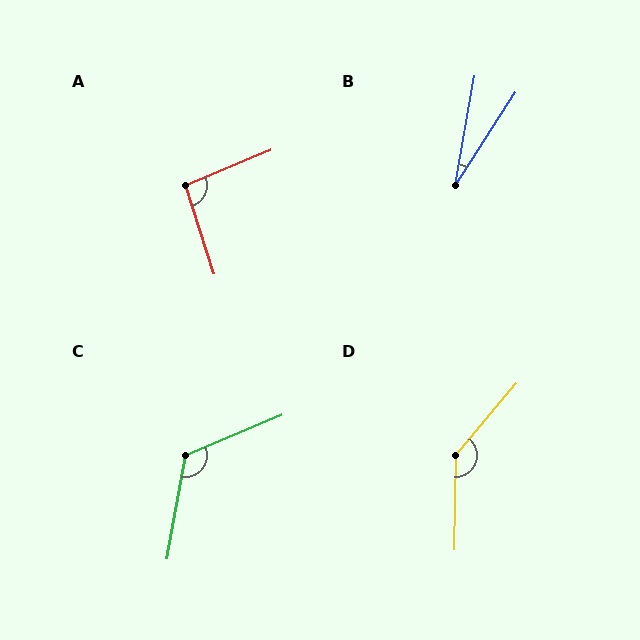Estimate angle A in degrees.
Approximately 94 degrees.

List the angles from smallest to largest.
B (23°), A (94°), C (123°), D (140°).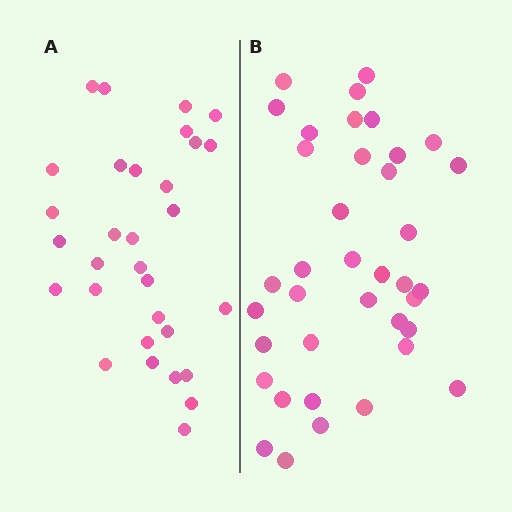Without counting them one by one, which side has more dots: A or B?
Region B (the right region) has more dots.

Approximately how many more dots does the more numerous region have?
Region B has roughly 8 or so more dots than region A.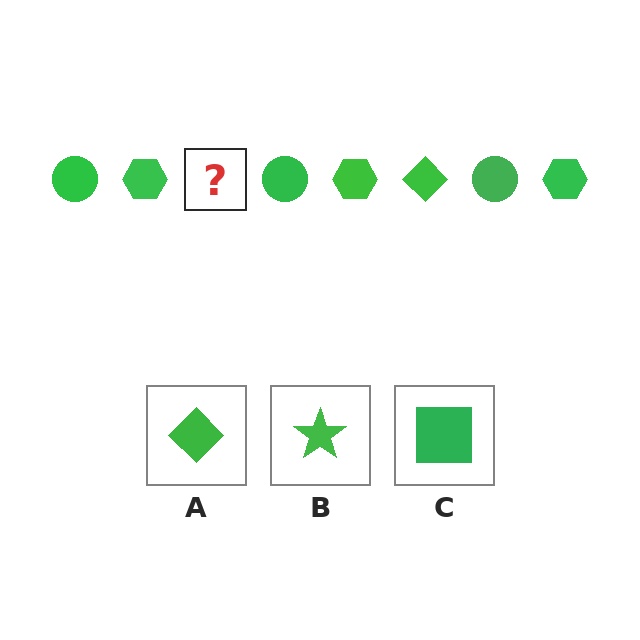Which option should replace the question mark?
Option A.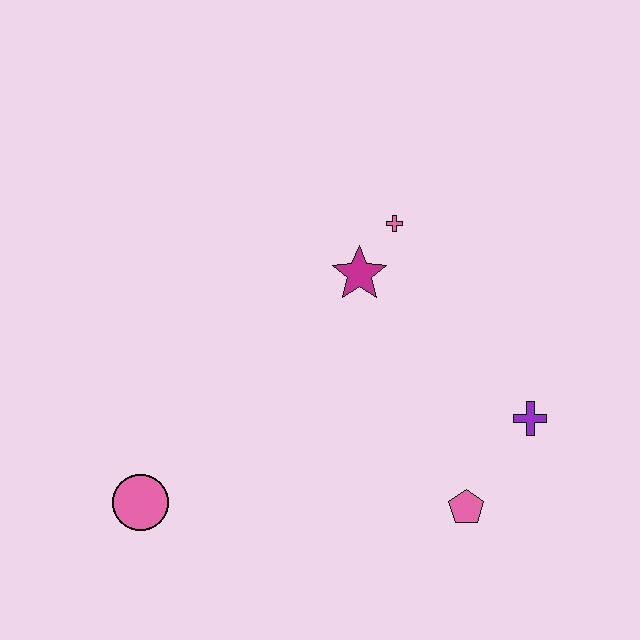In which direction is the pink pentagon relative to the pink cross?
The pink pentagon is below the pink cross.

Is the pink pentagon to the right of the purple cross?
No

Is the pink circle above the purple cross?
No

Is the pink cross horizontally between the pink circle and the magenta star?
No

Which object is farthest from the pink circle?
The purple cross is farthest from the pink circle.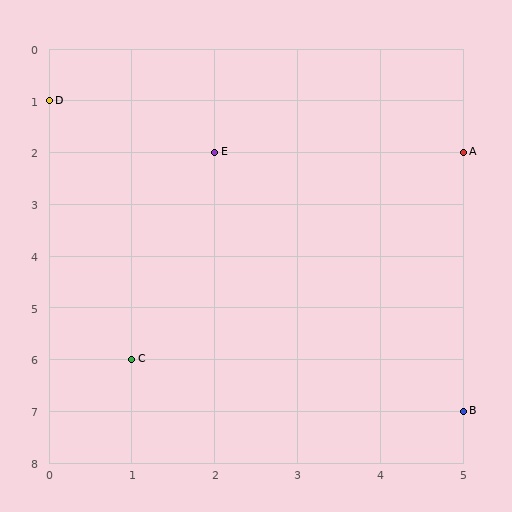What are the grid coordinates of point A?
Point A is at grid coordinates (5, 2).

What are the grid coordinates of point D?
Point D is at grid coordinates (0, 1).